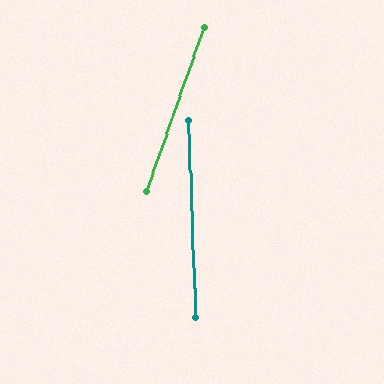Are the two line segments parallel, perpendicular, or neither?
Neither parallel nor perpendicular — they differ by about 21°.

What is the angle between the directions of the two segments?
Approximately 21 degrees.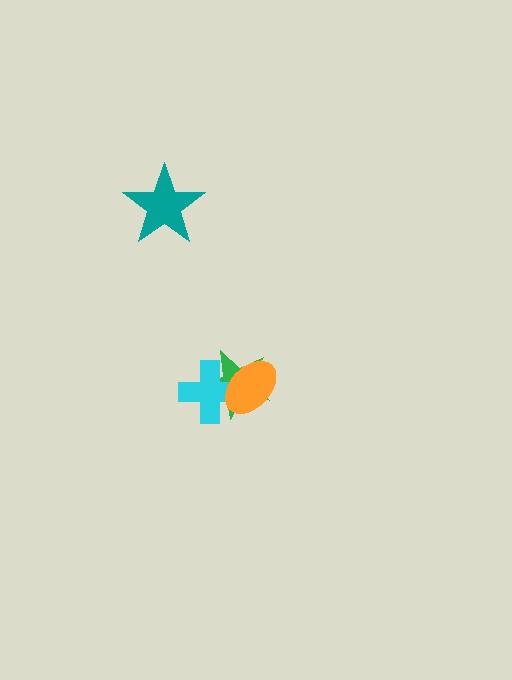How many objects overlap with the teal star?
0 objects overlap with the teal star.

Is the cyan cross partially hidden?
Yes, it is partially covered by another shape.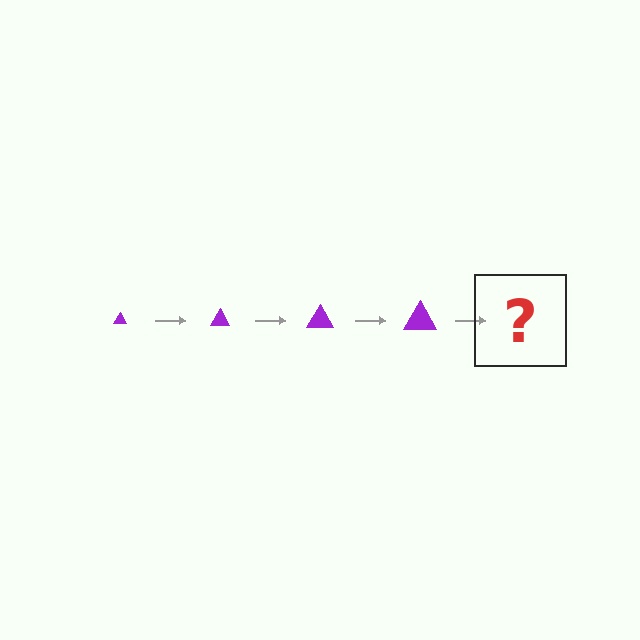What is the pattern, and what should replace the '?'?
The pattern is that the triangle gets progressively larger each step. The '?' should be a purple triangle, larger than the previous one.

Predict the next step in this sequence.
The next step is a purple triangle, larger than the previous one.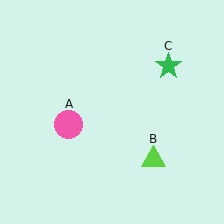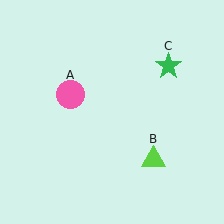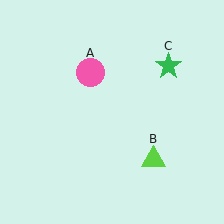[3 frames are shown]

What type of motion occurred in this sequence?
The pink circle (object A) rotated clockwise around the center of the scene.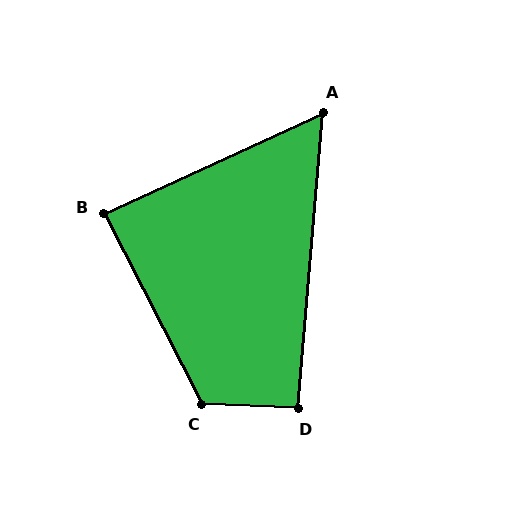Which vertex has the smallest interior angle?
A, at approximately 61 degrees.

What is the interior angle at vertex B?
Approximately 88 degrees (approximately right).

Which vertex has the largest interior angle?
C, at approximately 119 degrees.